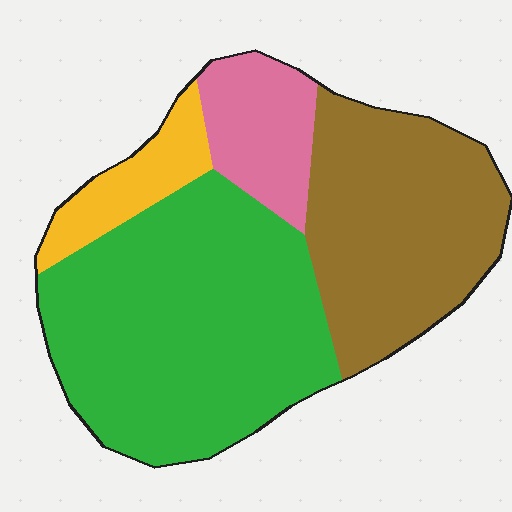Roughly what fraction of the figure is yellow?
Yellow covers 9% of the figure.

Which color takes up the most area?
Green, at roughly 50%.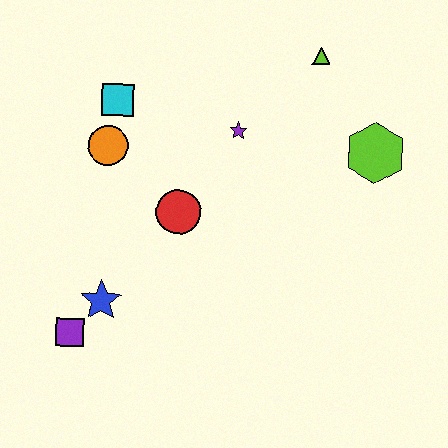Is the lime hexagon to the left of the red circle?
No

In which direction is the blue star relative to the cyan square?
The blue star is below the cyan square.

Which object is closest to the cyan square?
The orange circle is closest to the cyan square.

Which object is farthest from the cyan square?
The lime hexagon is farthest from the cyan square.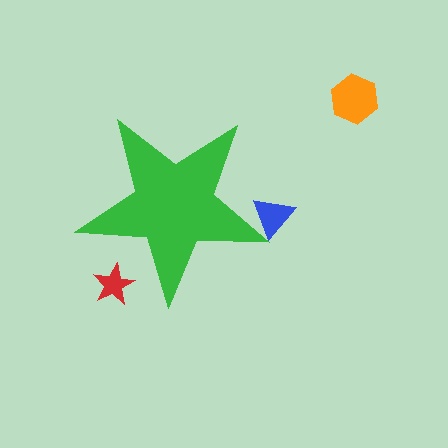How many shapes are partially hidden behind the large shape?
2 shapes are partially hidden.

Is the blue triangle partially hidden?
Yes, the blue triangle is partially hidden behind the green star.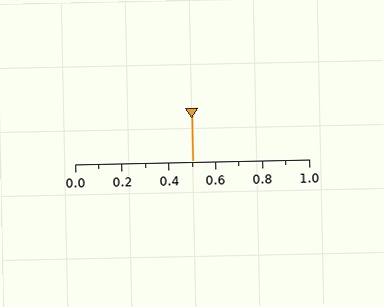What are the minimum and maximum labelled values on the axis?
The axis runs from 0.0 to 1.0.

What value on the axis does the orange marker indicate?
The marker indicates approximately 0.5.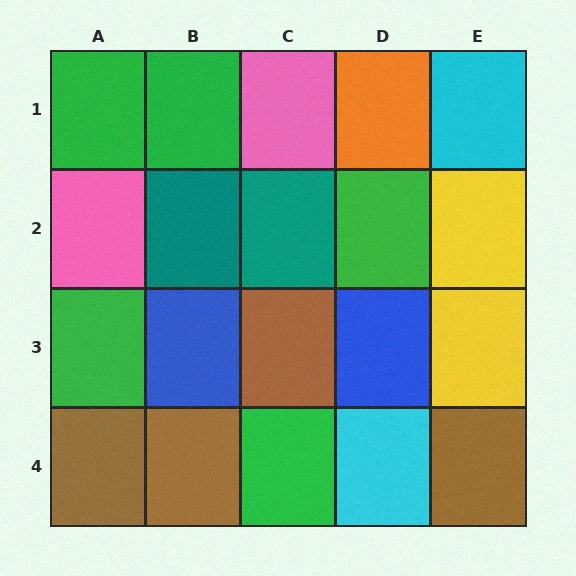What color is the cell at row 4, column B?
Brown.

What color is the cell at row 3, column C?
Brown.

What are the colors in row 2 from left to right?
Pink, teal, teal, green, yellow.